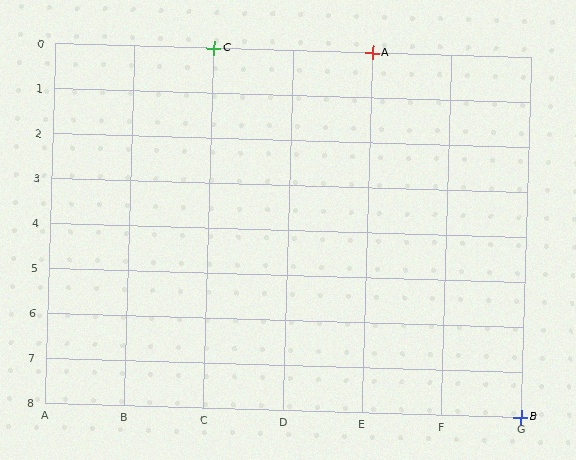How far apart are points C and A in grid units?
Points C and A are 2 columns apart.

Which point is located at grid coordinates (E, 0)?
Point A is at (E, 0).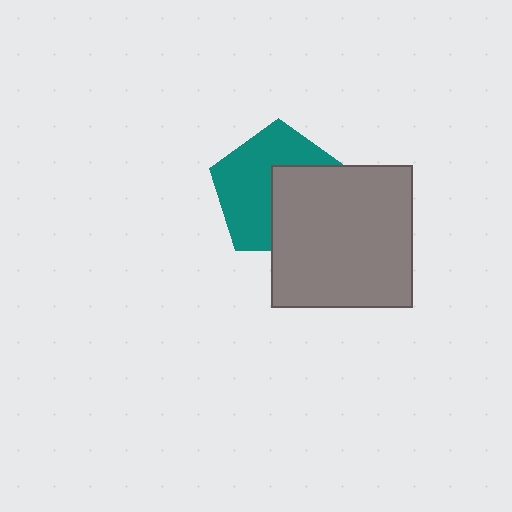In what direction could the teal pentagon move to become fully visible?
The teal pentagon could move toward the upper-left. That would shift it out from behind the gray square entirely.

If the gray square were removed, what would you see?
You would see the complete teal pentagon.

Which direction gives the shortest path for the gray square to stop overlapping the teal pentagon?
Moving toward the lower-right gives the shortest separation.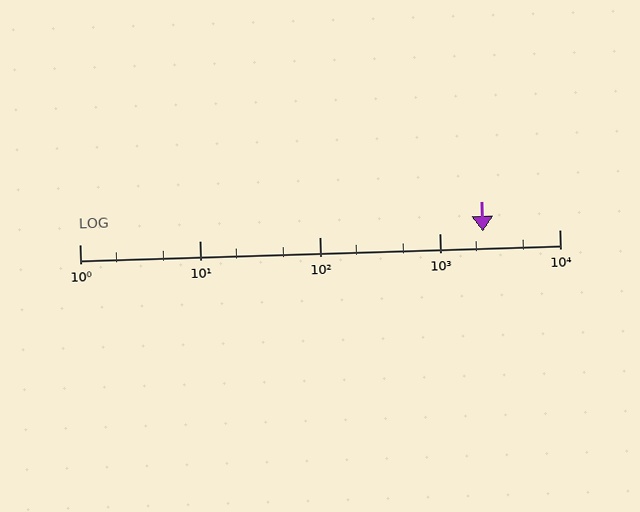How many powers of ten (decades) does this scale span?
The scale spans 4 decades, from 1 to 10000.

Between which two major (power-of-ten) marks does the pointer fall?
The pointer is between 1000 and 10000.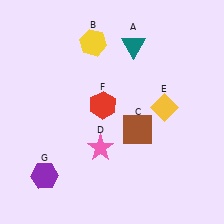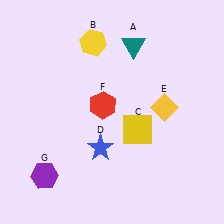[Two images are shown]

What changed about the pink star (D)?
In Image 1, D is pink. In Image 2, it changed to blue.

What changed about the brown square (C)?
In Image 1, C is brown. In Image 2, it changed to yellow.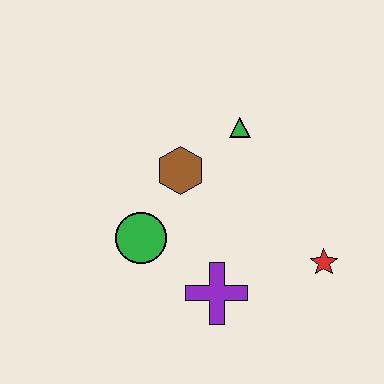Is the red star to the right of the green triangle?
Yes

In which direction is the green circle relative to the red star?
The green circle is to the left of the red star.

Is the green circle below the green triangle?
Yes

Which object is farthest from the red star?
The green circle is farthest from the red star.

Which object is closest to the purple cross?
The green circle is closest to the purple cross.